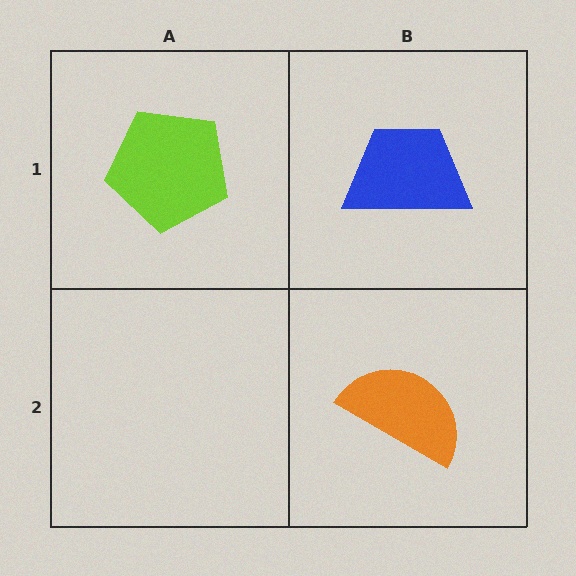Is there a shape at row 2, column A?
No, that cell is empty.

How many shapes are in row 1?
2 shapes.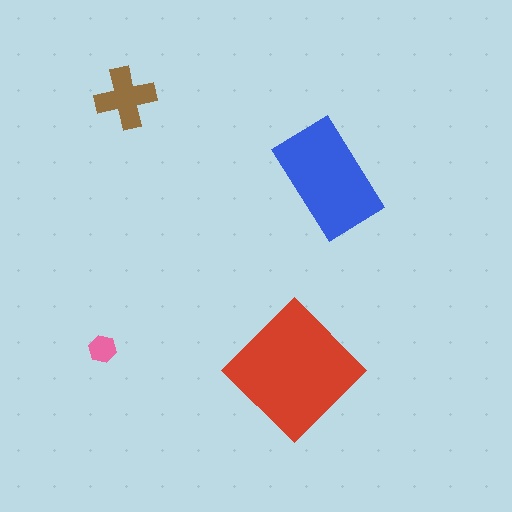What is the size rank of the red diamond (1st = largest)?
1st.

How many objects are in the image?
There are 4 objects in the image.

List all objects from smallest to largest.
The pink hexagon, the brown cross, the blue rectangle, the red diamond.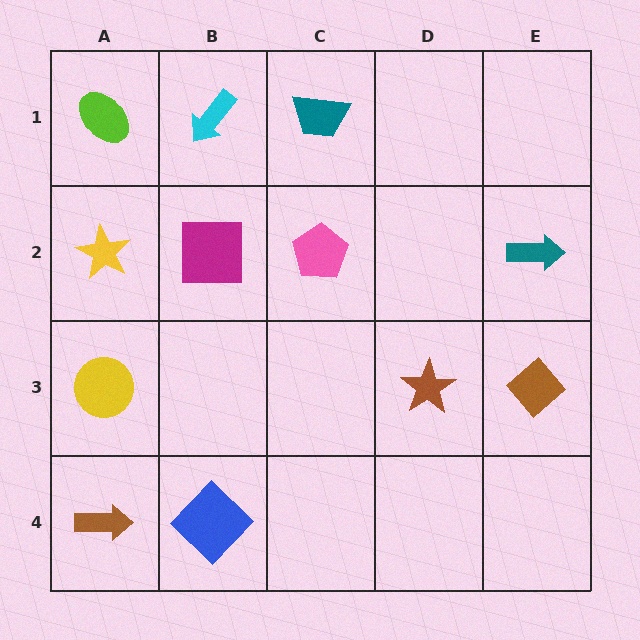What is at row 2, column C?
A pink pentagon.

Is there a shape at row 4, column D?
No, that cell is empty.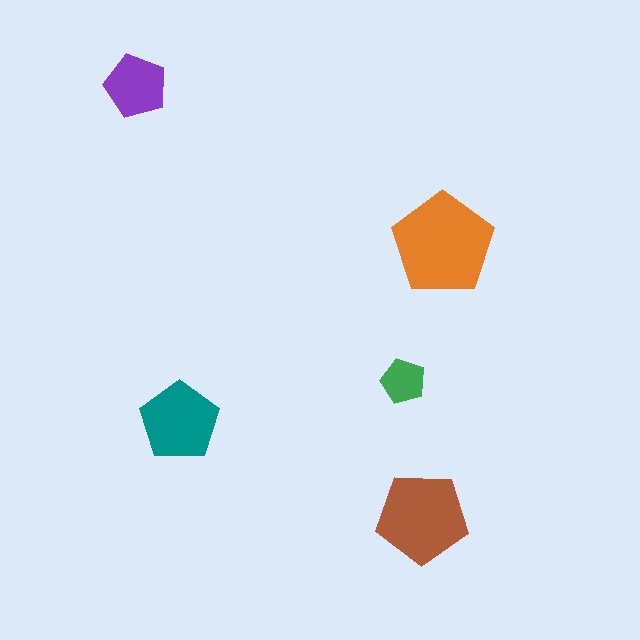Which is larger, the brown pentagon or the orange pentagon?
The orange one.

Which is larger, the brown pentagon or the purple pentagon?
The brown one.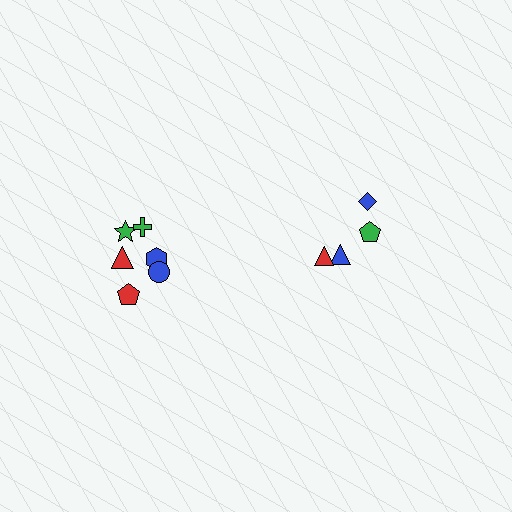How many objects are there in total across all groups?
There are 10 objects.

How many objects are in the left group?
There are 6 objects.